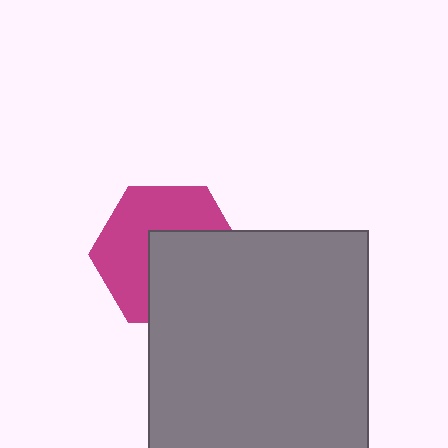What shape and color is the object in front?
The object in front is a gray rectangle.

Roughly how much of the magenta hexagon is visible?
About half of it is visible (roughly 53%).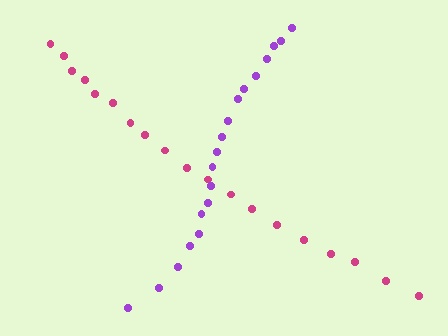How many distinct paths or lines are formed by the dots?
There are 2 distinct paths.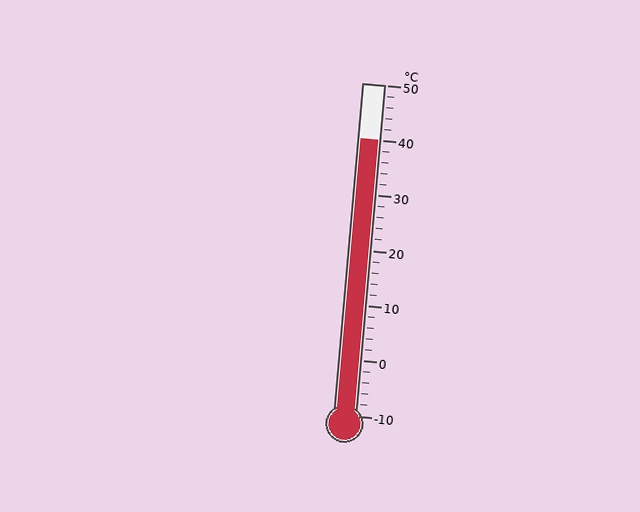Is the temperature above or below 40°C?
The temperature is at 40°C.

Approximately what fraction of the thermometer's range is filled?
The thermometer is filled to approximately 85% of its range.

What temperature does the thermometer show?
The thermometer shows approximately 40°C.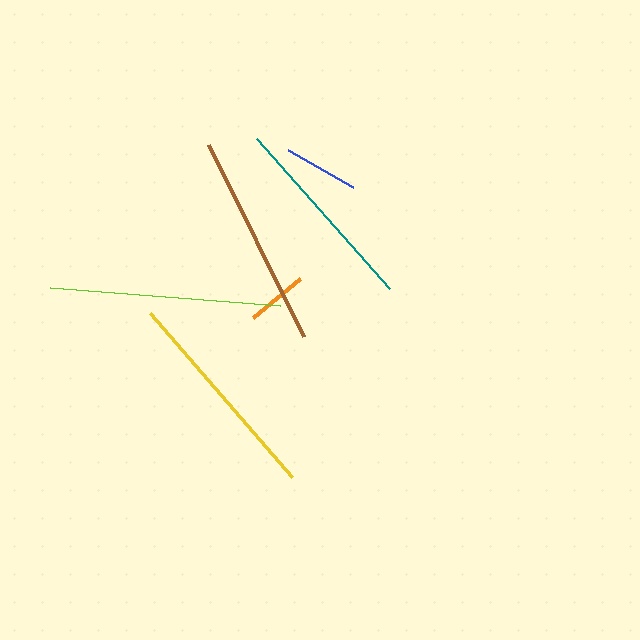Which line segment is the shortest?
The orange line is the shortest at approximately 61 pixels.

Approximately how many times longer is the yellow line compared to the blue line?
The yellow line is approximately 2.9 times the length of the blue line.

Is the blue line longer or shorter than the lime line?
The lime line is longer than the blue line.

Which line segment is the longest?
The lime line is the longest at approximately 231 pixels.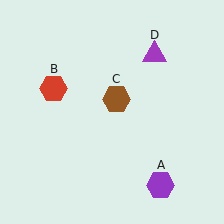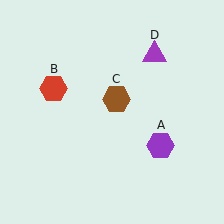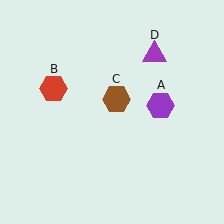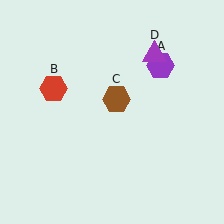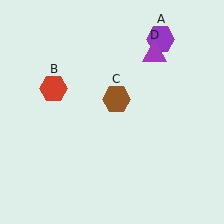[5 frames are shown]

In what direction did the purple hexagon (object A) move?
The purple hexagon (object A) moved up.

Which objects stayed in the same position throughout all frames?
Red hexagon (object B) and brown hexagon (object C) and purple triangle (object D) remained stationary.